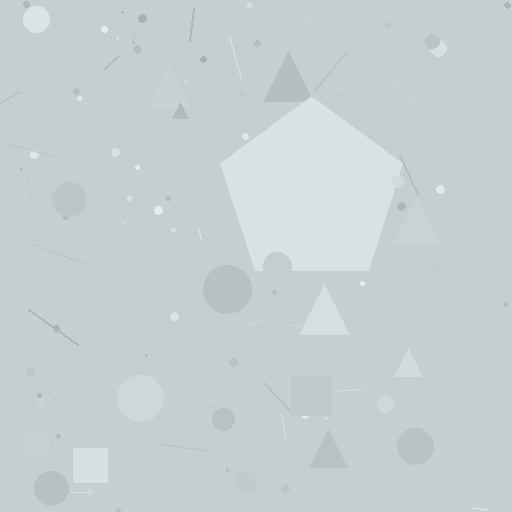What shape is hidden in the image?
A pentagon is hidden in the image.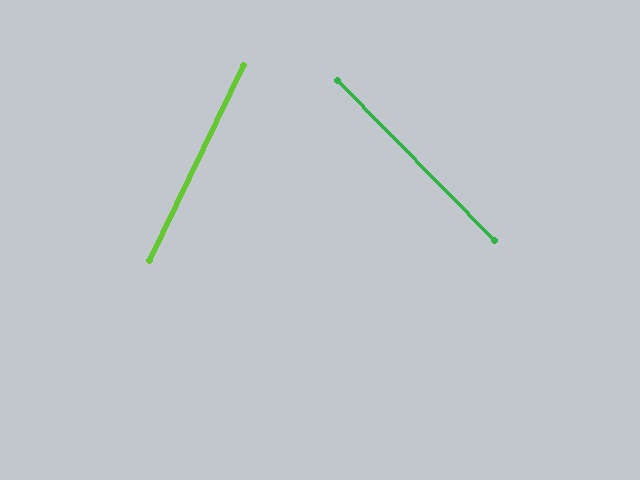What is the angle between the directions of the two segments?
Approximately 70 degrees.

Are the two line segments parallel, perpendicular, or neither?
Neither parallel nor perpendicular — they differ by about 70°.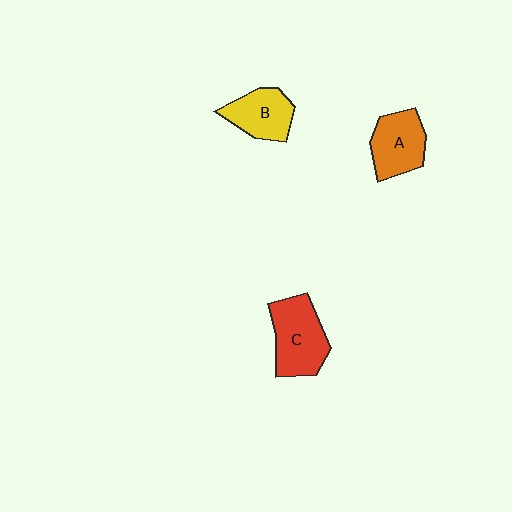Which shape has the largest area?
Shape C (red).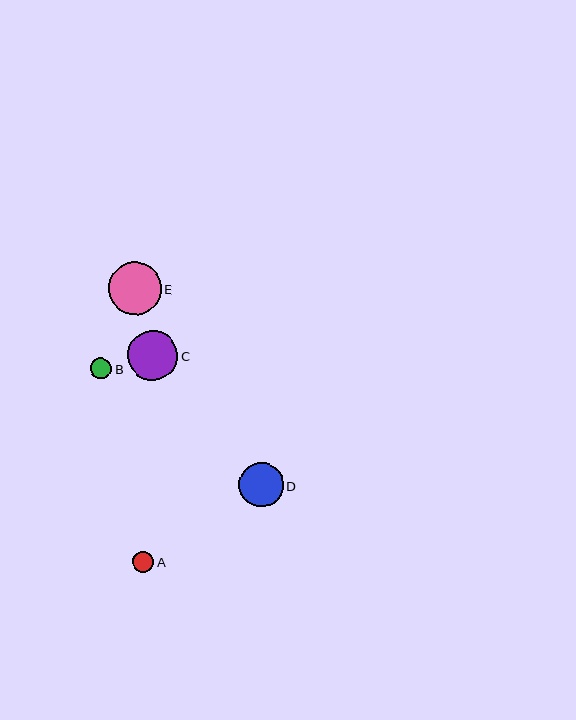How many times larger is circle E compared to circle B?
Circle E is approximately 2.5 times the size of circle B.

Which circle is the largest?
Circle E is the largest with a size of approximately 53 pixels.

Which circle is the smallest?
Circle A is the smallest with a size of approximately 21 pixels.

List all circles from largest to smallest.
From largest to smallest: E, C, D, B, A.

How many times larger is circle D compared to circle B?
Circle D is approximately 2.1 times the size of circle B.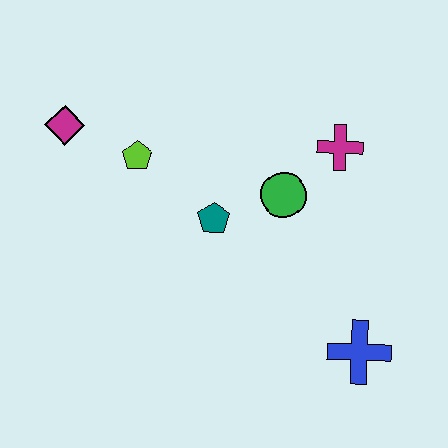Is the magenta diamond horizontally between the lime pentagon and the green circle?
No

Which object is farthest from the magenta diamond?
The blue cross is farthest from the magenta diamond.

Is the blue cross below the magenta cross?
Yes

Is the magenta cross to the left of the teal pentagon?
No